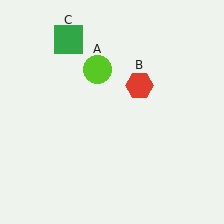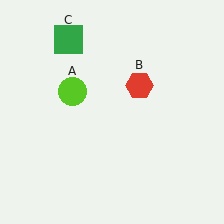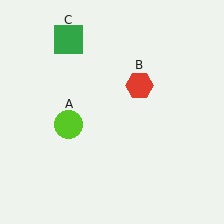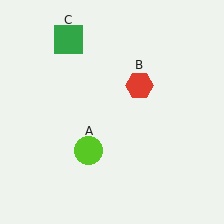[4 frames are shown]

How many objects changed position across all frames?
1 object changed position: lime circle (object A).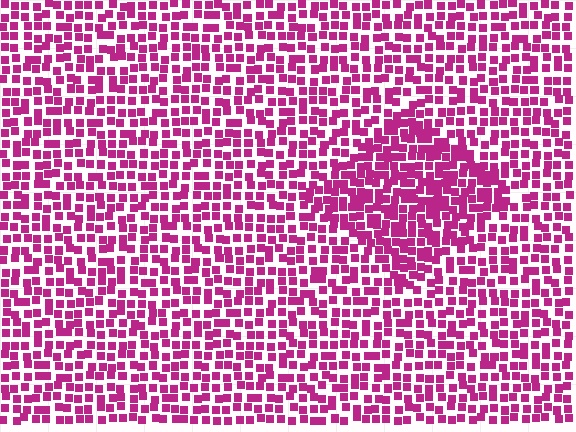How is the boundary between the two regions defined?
The boundary is defined by a change in element density (approximately 1.6x ratio). All elements are the same color, size, and shape.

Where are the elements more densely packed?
The elements are more densely packed inside the diamond boundary.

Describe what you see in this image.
The image contains small magenta elements arranged at two different densities. A diamond-shaped region is visible where the elements are more densely packed than the surrounding area.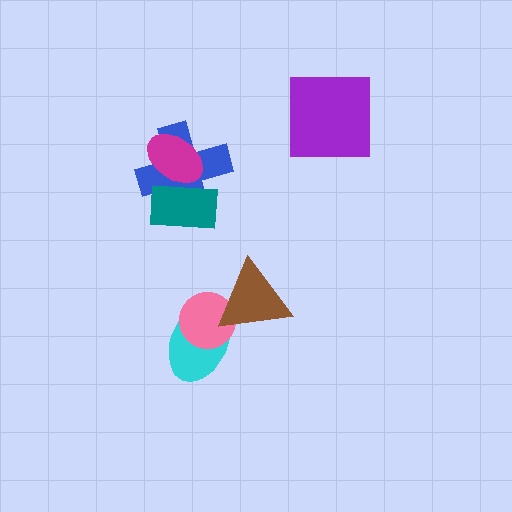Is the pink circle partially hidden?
Yes, it is partially covered by another shape.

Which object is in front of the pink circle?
The brown triangle is in front of the pink circle.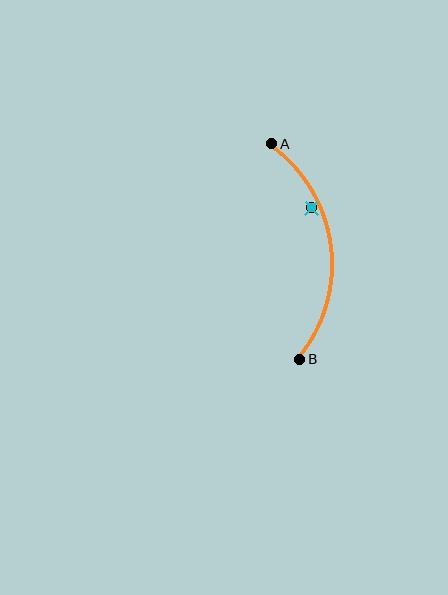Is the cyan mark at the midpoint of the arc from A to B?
No — the cyan mark does not lie on the arc at all. It sits slightly inside the curve.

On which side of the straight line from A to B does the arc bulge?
The arc bulges to the right of the straight line connecting A and B.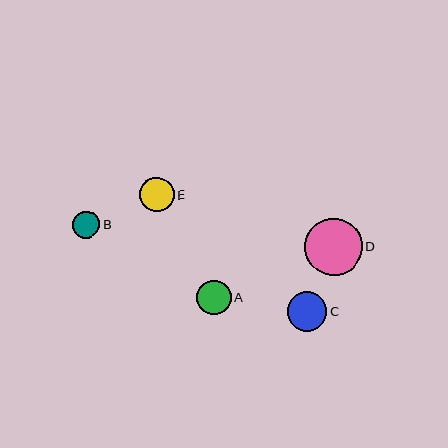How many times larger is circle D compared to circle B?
Circle D is approximately 2.1 times the size of circle B.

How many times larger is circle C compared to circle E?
Circle C is approximately 1.1 times the size of circle E.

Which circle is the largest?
Circle D is the largest with a size of approximately 58 pixels.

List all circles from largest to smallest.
From largest to smallest: D, C, E, A, B.